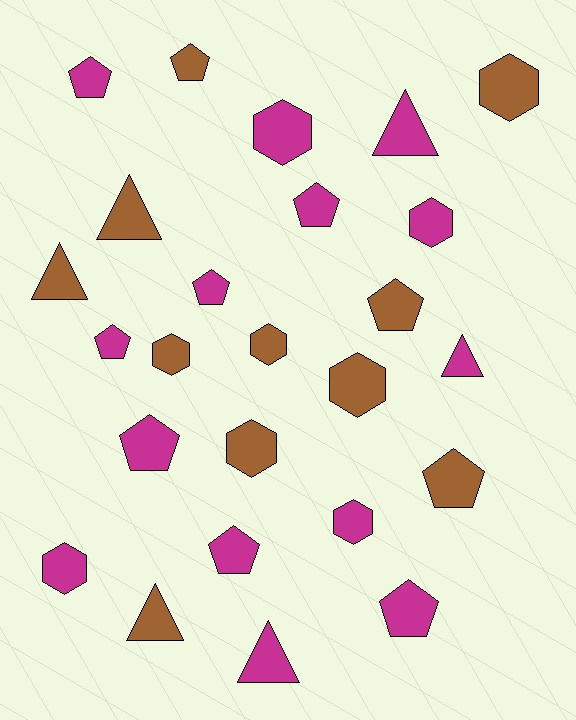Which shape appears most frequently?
Pentagon, with 10 objects.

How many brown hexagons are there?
There are 5 brown hexagons.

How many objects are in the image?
There are 25 objects.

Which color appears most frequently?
Magenta, with 14 objects.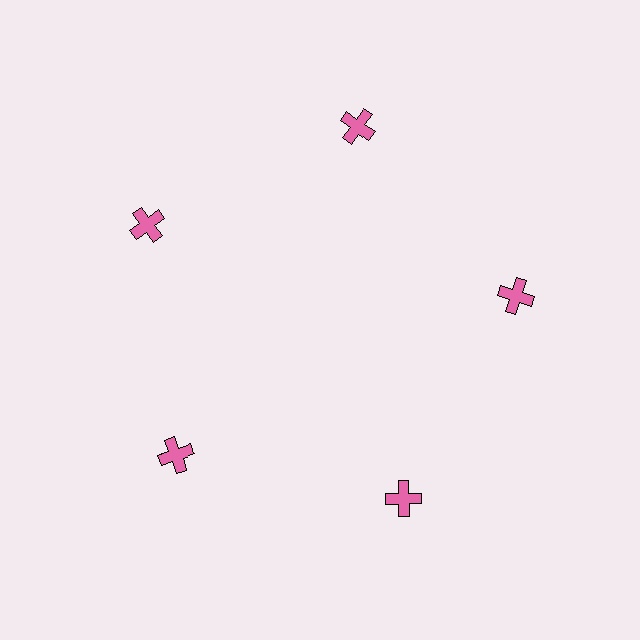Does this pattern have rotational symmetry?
Yes, this pattern has 5-fold rotational symmetry. It looks the same after rotating 72 degrees around the center.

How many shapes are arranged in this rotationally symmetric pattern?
There are 5 shapes, arranged in 5 groups of 1.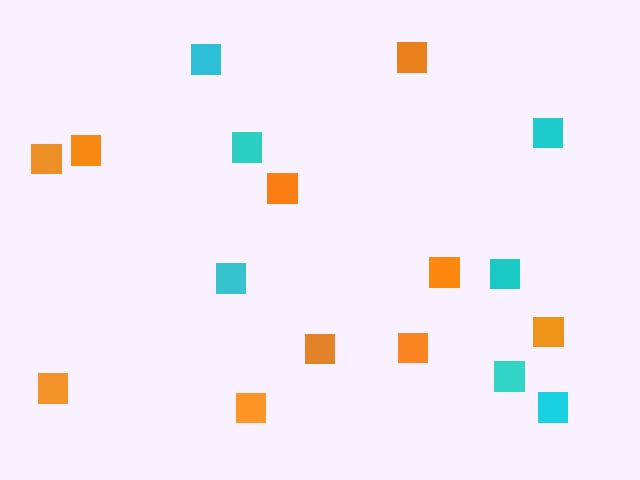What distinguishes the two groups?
There are 2 groups: one group of orange squares (10) and one group of cyan squares (7).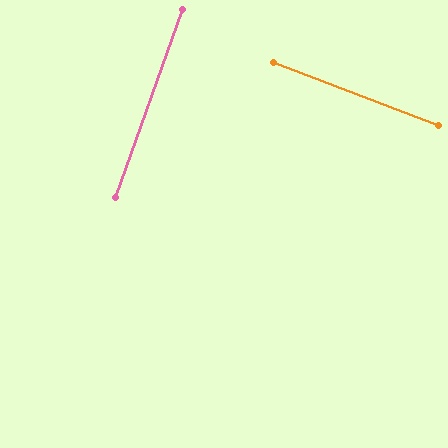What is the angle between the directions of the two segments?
Approximately 89 degrees.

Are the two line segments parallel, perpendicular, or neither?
Perpendicular — they meet at approximately 89°.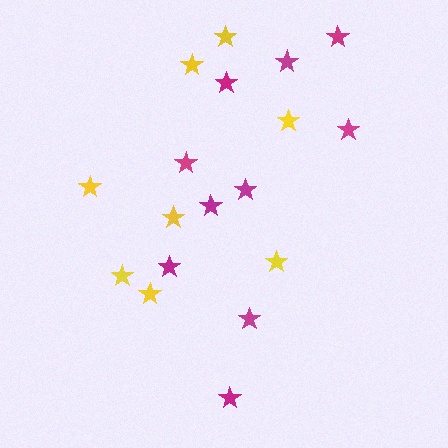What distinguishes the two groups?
There are 2 groups: one group of yellow stars (8) and one group of magenta stars (10).